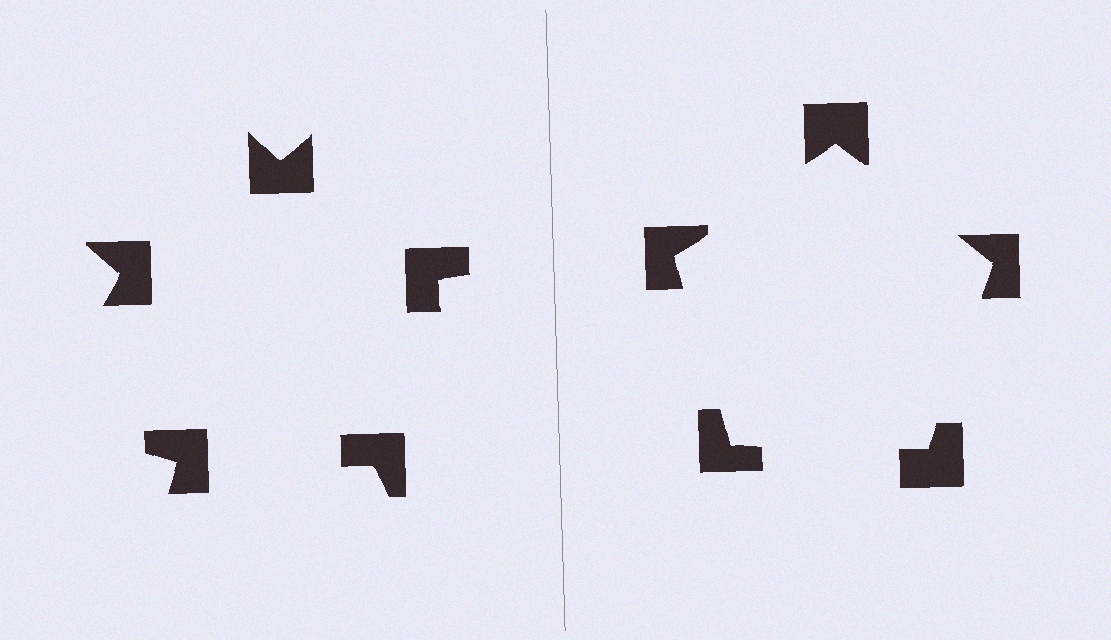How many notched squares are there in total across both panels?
10 — 5 on each side.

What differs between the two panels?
The notched squares are positioned identically on both sides; only the wedge orientations differ. On the right they align to a pentagon; on the left they are misaligned.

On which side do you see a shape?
An illusory pentagon appears on the right side. On the left side the wedge cuts are rotated, so no coherent shape forms.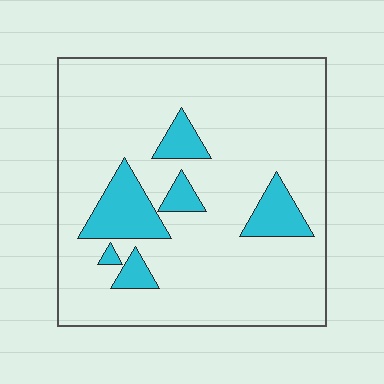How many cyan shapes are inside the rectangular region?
6.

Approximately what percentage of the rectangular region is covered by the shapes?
Approximately 15%.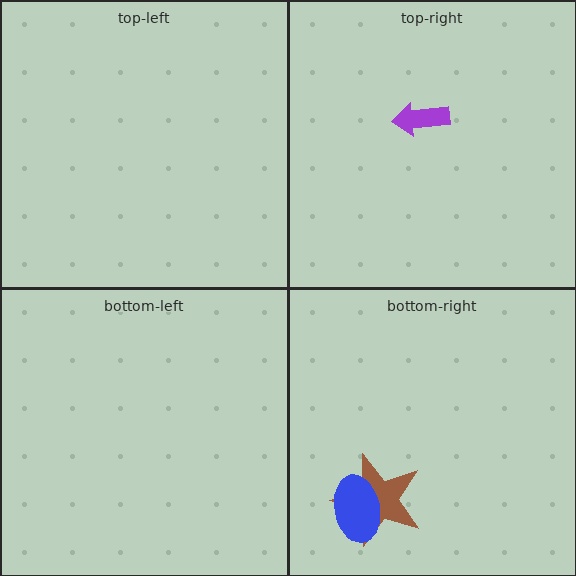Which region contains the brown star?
The bottom-right region.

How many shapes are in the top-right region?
1.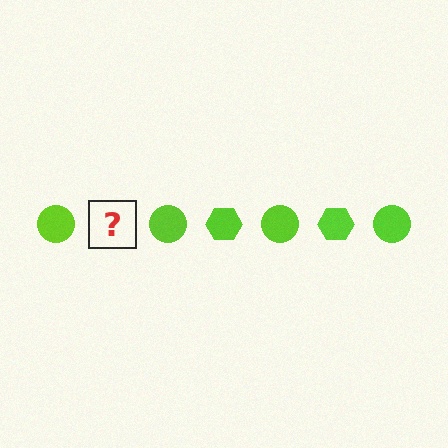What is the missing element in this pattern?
The missing element is a lime hexagon.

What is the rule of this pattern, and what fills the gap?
The rule is that the pattern cycles through circle, hexagon shapes in lime. The gap should be filled with a lime hexagon.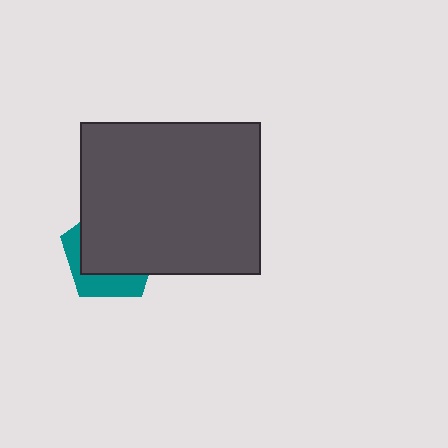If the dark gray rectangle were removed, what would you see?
You would see the complete teal pentagon.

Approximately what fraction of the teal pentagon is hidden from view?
Roughly 68% of the teal pentagon is hidden behind the dark gray rectangle.